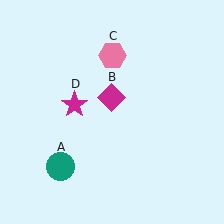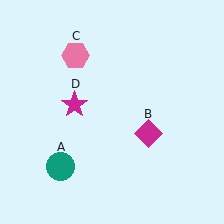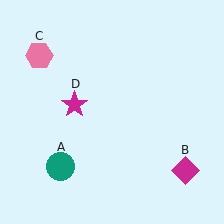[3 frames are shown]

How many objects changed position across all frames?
2 objects changed position: magenta diamond (object B), pink hexagon (object C).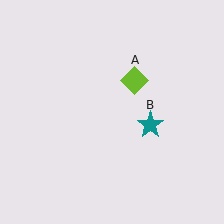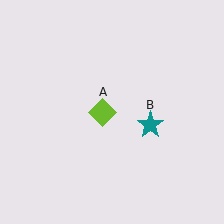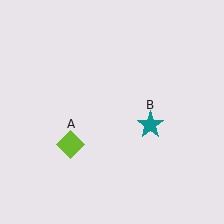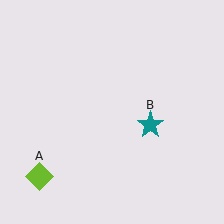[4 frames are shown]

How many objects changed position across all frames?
1 object changed position: lime diamond (object A).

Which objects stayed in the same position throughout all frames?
Teal star (object B) remained stationary.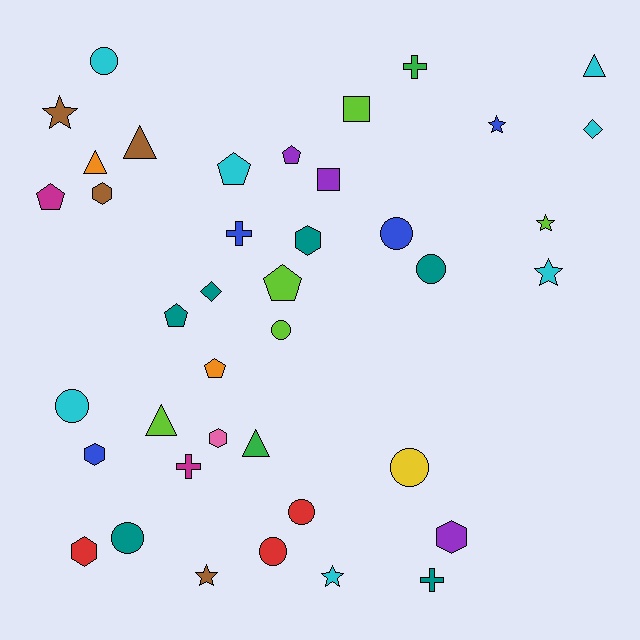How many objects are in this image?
There are 40 objects.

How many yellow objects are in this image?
There is 1 yellow object.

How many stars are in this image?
There are 6 stars.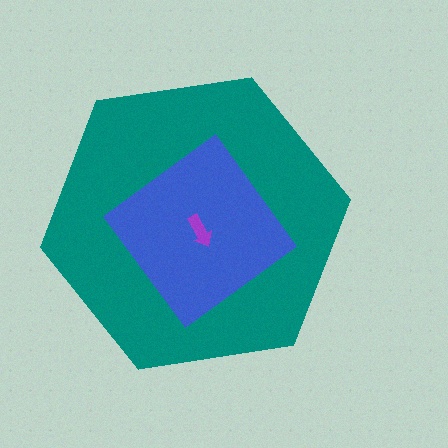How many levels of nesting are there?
3.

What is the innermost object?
The purple arrow.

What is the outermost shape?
The teal hexagon.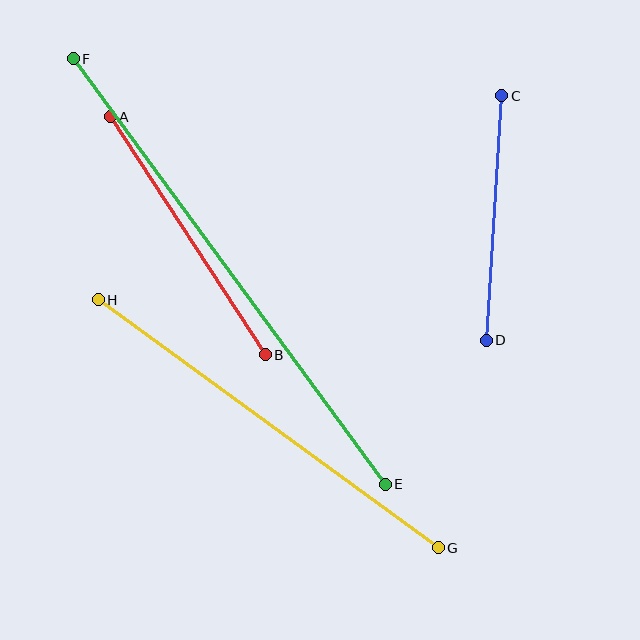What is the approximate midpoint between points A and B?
The midpoint is at approximately (188, 236) pixels.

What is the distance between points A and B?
The distance is approximately 284 pixels.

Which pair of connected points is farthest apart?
Points E and F are farthest apart.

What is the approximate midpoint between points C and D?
The midpoint is at approximately (494, 218) pixels.